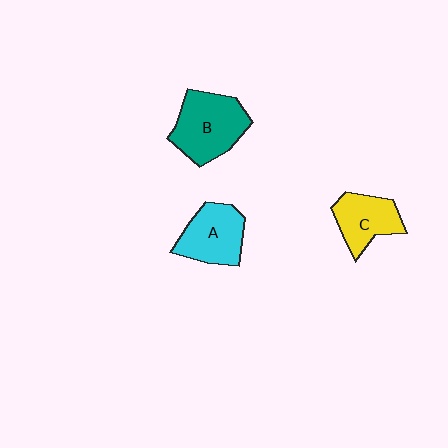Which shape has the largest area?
Shape B (teal).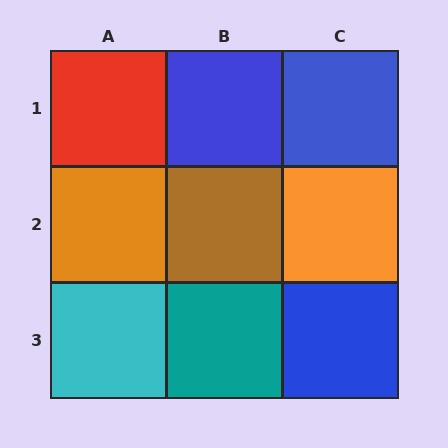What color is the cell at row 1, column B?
Blue.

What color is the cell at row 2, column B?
Brown.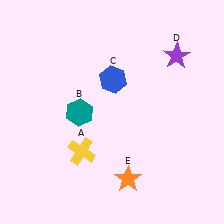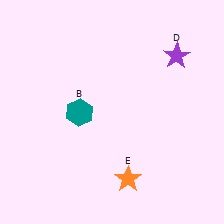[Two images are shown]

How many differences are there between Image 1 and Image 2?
There are 2 differences between the two images.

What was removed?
The blue hexagon (C), the yellow cross (A) were removed in Image 2.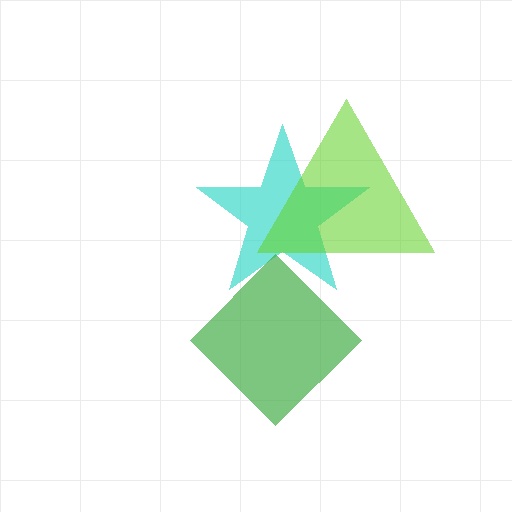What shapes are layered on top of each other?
The layered shapes are: a cyan star, a green diamond, a lime triangle.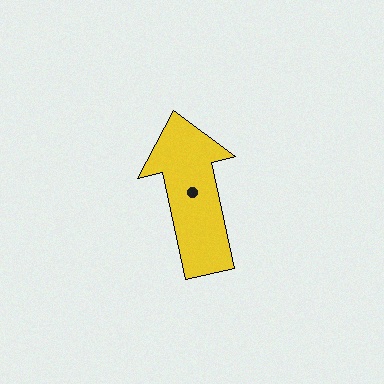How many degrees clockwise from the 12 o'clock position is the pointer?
Approximately 347 degrees.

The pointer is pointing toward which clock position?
Roughly 12 o'clock.